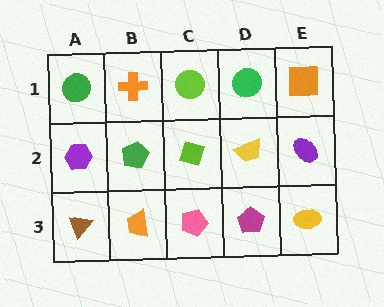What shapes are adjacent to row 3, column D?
A yellow trapezoid (row 2, column D), a pink pentagon (row 3, column C), a yellow ellipse (row 3, column E).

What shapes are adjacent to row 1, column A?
A purple hexagon (row 2, column A), an orange cross (row 1, column B).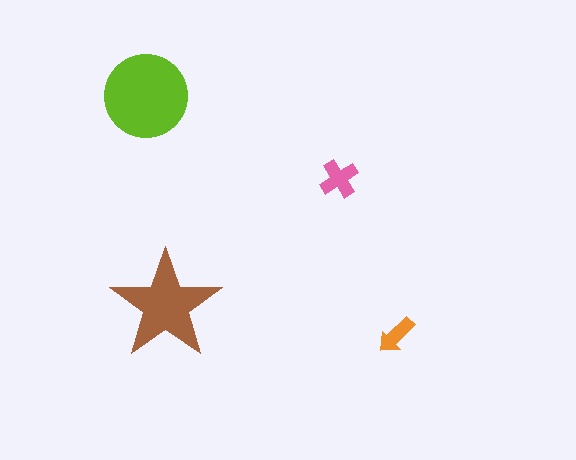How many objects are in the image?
There are 4 objects in the image.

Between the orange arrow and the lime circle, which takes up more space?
The lime circle.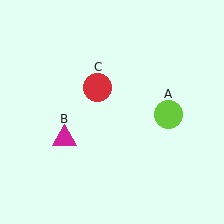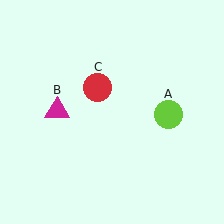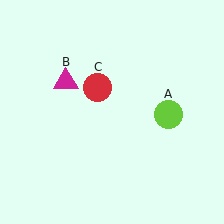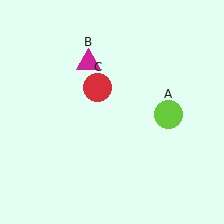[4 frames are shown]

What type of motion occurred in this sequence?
The magenta triangle (object B) rotated clockwise around the center of the scene.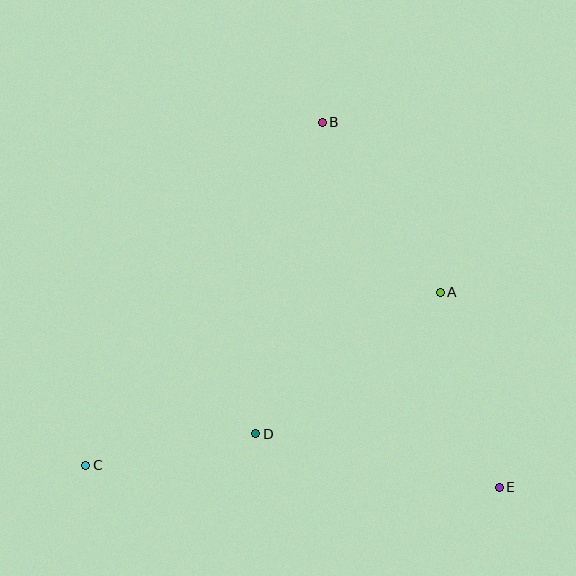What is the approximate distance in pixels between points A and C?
The distance between A and C is approximately 395 pixels.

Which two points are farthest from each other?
Points B and C are farthest from each other.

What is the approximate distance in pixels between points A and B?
The distance between A and B is approximately 207 pixels.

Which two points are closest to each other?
Points C and D are closest to each other.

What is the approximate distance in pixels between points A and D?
The distance between A and D is approximately 233 pixels.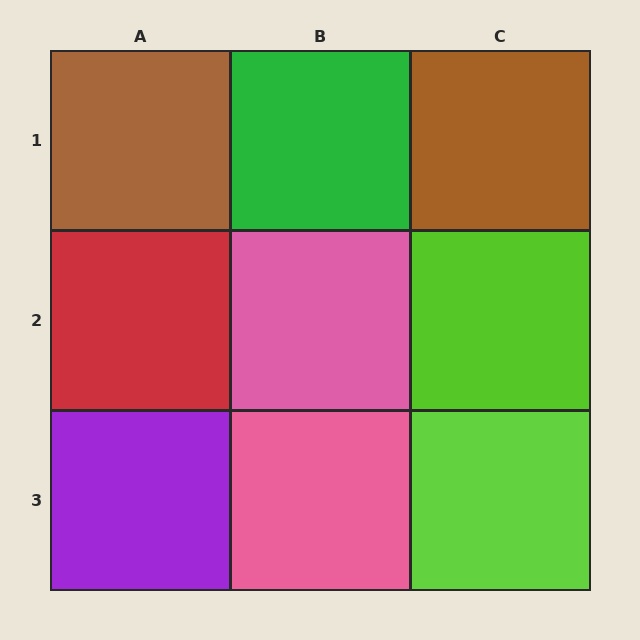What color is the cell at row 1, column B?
Green.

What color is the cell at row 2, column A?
Red.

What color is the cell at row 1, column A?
Brown.